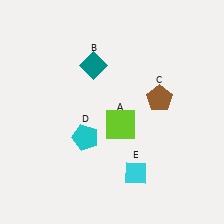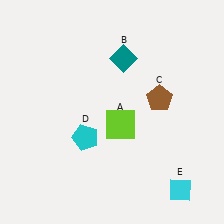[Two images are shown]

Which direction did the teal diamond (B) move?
The teal diamond (B) moved right.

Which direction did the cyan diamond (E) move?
The cyan diamond (E) moved right.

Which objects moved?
The objects that moved are: the teal diamond (B), the cyan diamond (E).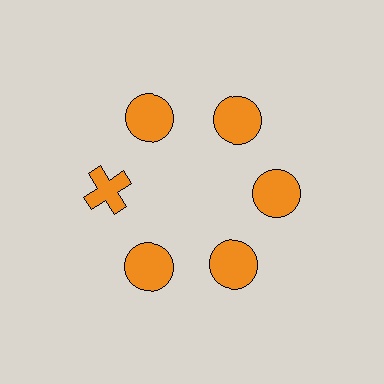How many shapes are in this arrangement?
There are 6 shapes arranged in a ring pattern.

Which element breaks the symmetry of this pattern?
The orange cross at roughly the 9 o'clock position breaks the symmetry. All other shapes are orange circles.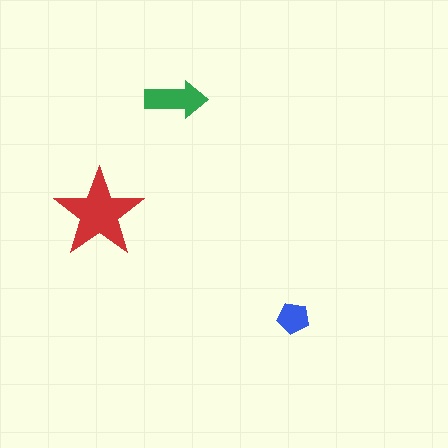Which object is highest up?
The green arrow is topmost.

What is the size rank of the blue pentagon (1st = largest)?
3rd.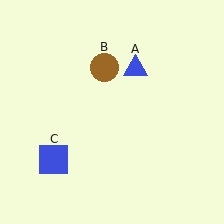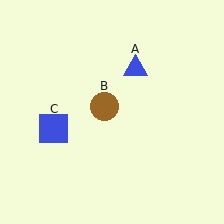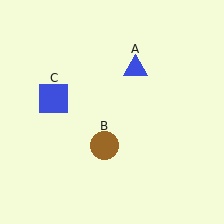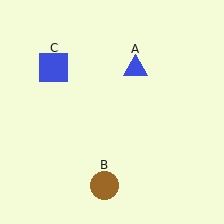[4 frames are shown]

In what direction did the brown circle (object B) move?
The brown circle (object B) moved down.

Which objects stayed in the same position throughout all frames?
Blue triangle (object A) remained stationary.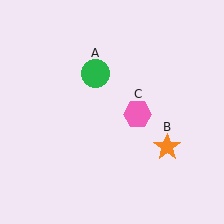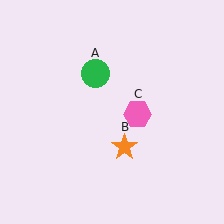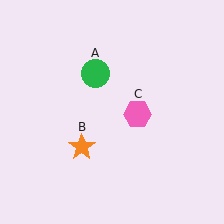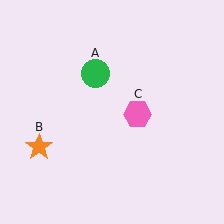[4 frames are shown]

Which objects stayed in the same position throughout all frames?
Green circle (object A) and pink hexagon (object C) remained stationary.